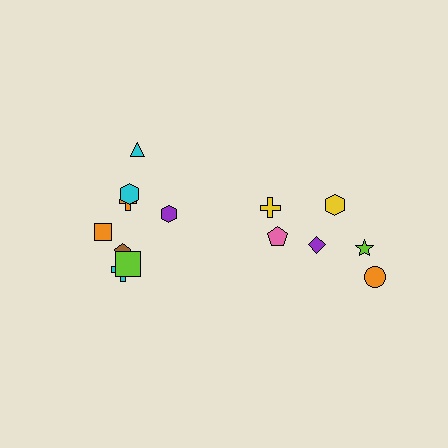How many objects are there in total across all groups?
There are 14 objects.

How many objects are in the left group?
There are 8 objects.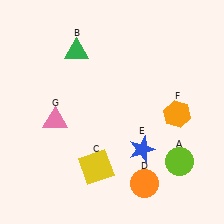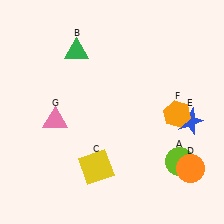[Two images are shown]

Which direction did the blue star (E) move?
The blue star (E) moved right.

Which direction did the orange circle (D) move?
The orange circle (D) moved right.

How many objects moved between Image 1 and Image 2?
2 objects moved between the two images.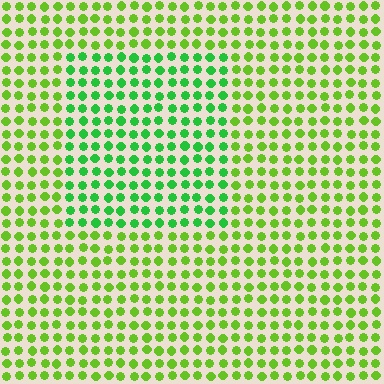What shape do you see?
I see a rectangle.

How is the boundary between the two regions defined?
The boundary is defined purely by a slight shift in hue (about 33 degrees). Spacing, size, and orientation are identical on both sides.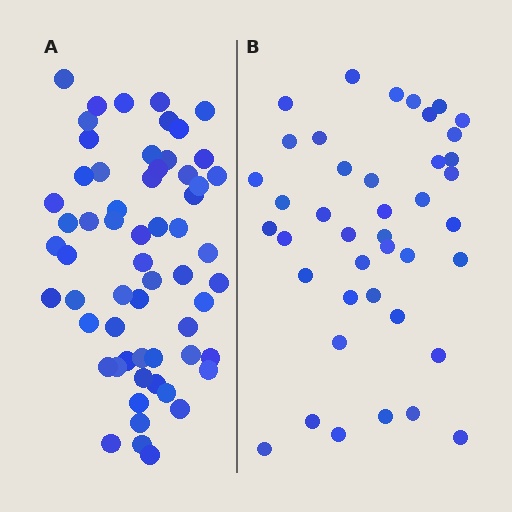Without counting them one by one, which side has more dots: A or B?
Region A (the left region) has more dots.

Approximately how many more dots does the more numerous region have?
Region A has approximately 20 more dots than region B.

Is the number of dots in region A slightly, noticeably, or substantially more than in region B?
Region A has substantially more. The ratio is roughly 1.5 to 1.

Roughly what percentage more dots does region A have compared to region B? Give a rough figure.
About 45% more.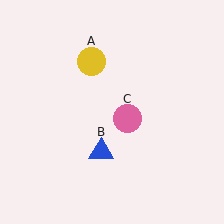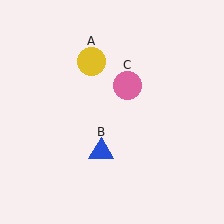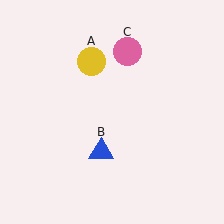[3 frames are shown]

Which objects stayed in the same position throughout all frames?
Yellow circle (object A) and blue triangle (object B) remained stationary.